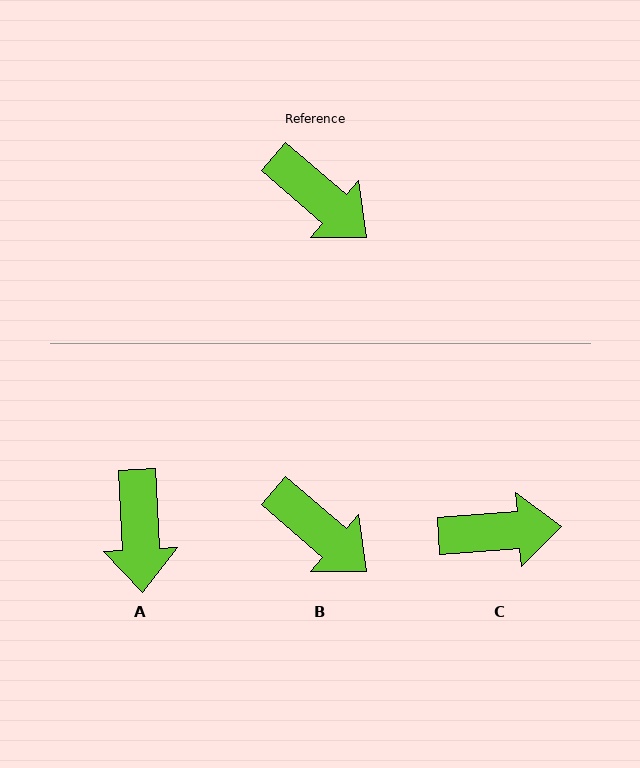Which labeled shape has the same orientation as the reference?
B.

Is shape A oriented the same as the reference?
No, it is off by about 47 degrees.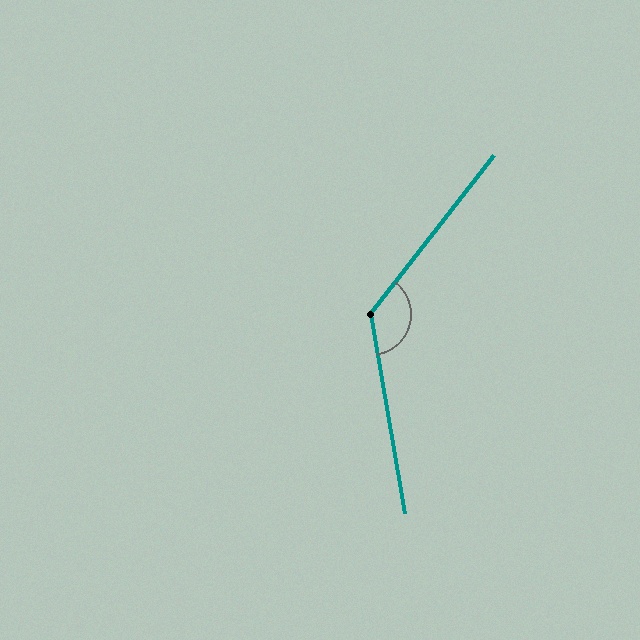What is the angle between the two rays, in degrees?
Approximately 133 degrees.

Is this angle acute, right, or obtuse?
It is obtuse.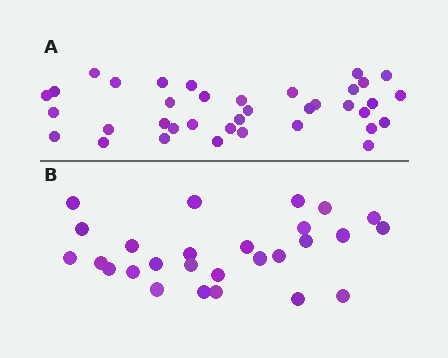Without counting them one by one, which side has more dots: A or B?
Region A (the top region) has more dots.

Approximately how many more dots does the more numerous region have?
Region A has roughly 10 or so more dots than region B.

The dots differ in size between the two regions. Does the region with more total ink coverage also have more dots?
No. Region B has more total ink coverage because its dots are larger, but region A actually contains more individual dots. Total area can be misleading — the number of items is what matters here.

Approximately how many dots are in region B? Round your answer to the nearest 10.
About 30 dots. (The exact count is 27, which rounds to 30.)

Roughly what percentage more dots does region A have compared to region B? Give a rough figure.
About 35% more.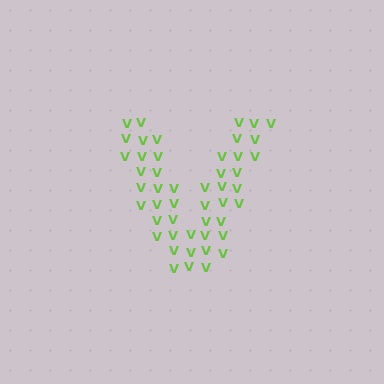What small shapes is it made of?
It is made of small letter V's.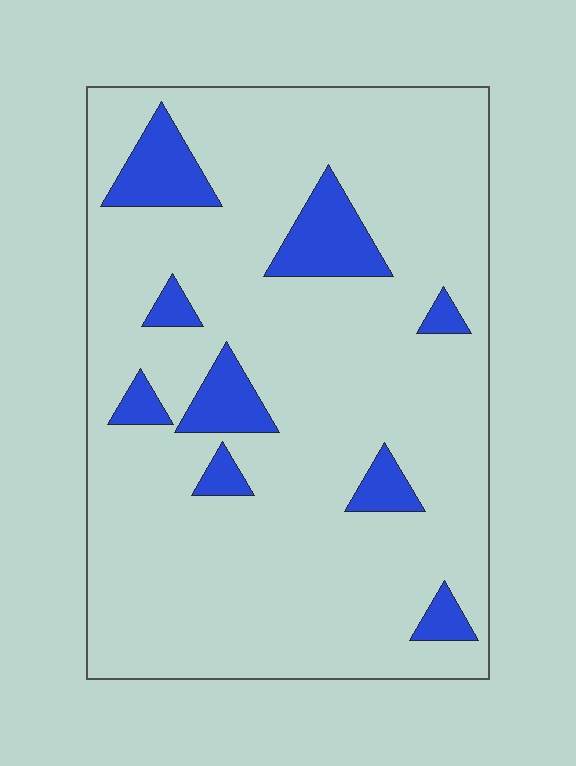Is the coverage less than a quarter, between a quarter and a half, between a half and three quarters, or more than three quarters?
Less than a quarter.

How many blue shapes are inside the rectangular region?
9.